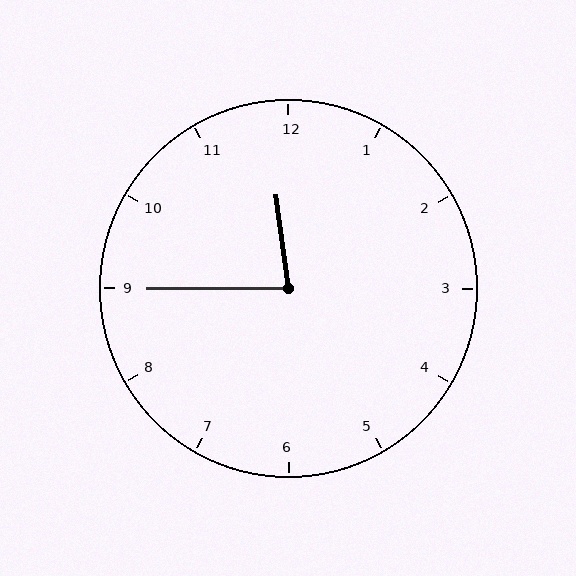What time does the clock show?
11:45.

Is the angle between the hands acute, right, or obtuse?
It is acute.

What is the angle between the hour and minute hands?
Approximately 82 degrees.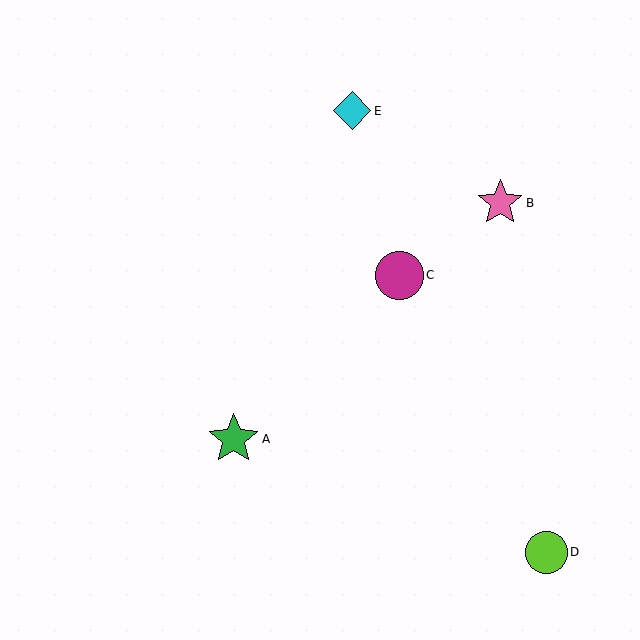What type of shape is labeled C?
Shape C is a magenta circle.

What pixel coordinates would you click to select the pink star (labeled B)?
Click at (500, 203) to select the pink star B.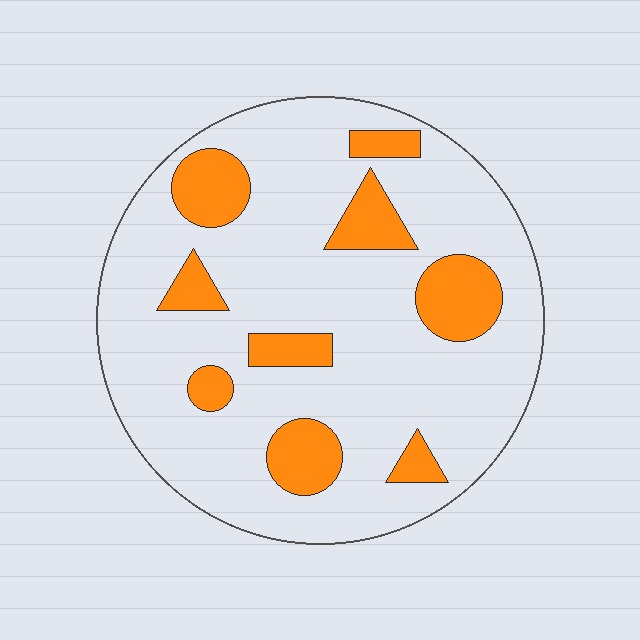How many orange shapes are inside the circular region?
9.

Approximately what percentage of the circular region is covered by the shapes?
Approximately 20%.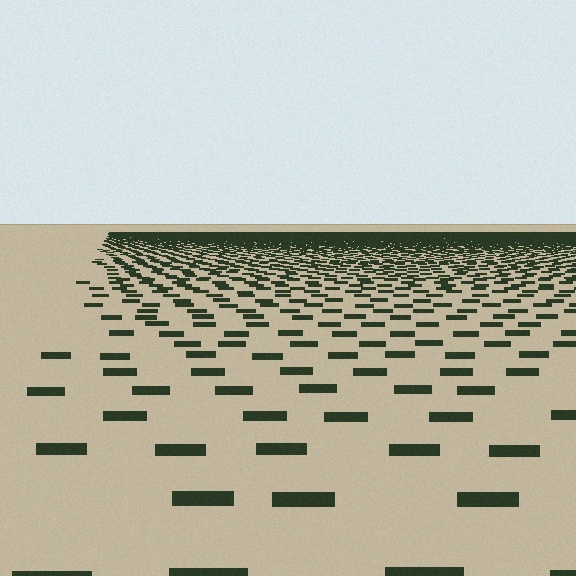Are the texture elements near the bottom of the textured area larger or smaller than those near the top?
Larger. Near the bottom, elements are closer to the viewer and appear at a bigger on-screen size.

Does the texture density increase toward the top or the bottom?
Density increases toward the top.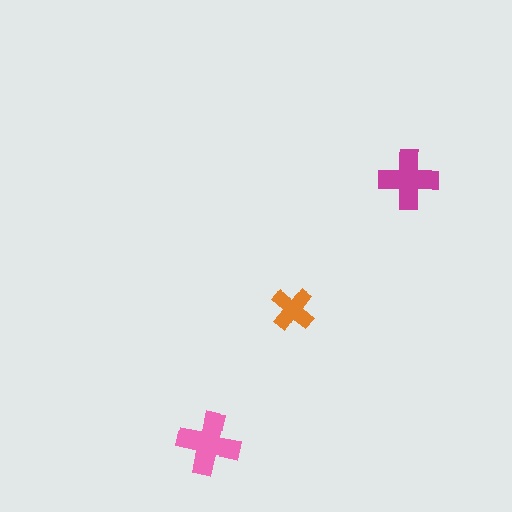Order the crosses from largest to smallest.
the pink one, the magenta one, the orange one.